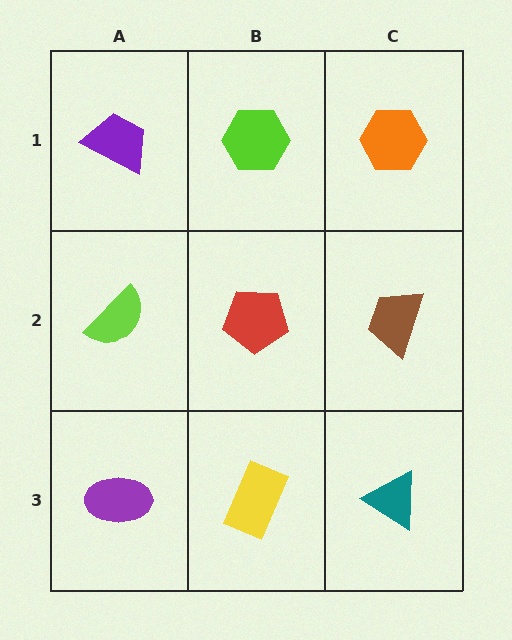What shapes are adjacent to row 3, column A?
A lime semicircle (row 2, column A), a yellow rectangle (row 3, column B).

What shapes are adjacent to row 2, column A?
A purple trapezoid (row 1, column A), a purple ellipse (row 3, column A), a red pentagon (row 2, column B).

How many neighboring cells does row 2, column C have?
3.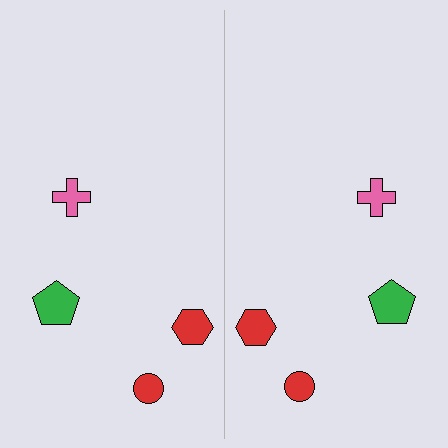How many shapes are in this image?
There are 8 shapes in this image.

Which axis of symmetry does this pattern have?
The pattern has a vertical axis of symmetry running through the center of the image.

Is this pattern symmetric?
Yes, this pattern has bilateral (reflection) symmetry.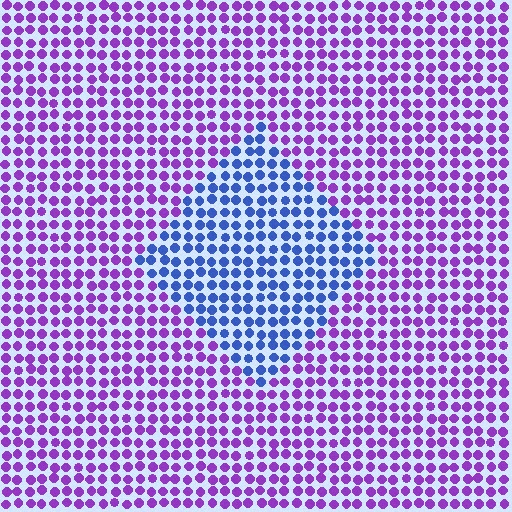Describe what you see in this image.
The image is filled with small purple elements in a uniform arrangement. A diamond-shaped region is visible where the elements are tinted to a slightly different hue, forming a subtle color boundary.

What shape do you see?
I see a diamond.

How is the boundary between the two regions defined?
The boundary is defined purely by a slight shift in hue (about 56 degrees). Spacing, size, and orientation are identical on both sides.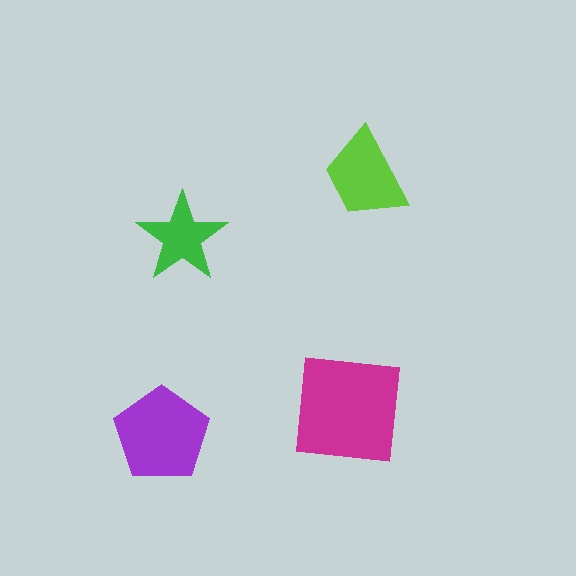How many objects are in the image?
There are 4 objects in the image.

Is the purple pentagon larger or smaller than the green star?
Larger.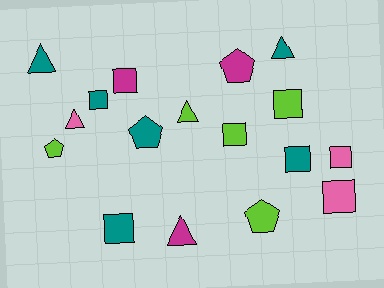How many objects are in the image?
There are 17 objects.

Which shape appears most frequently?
Square, with 8 objects.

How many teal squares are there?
There are 3 teal squares.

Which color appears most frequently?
Teal, with 6 objects.